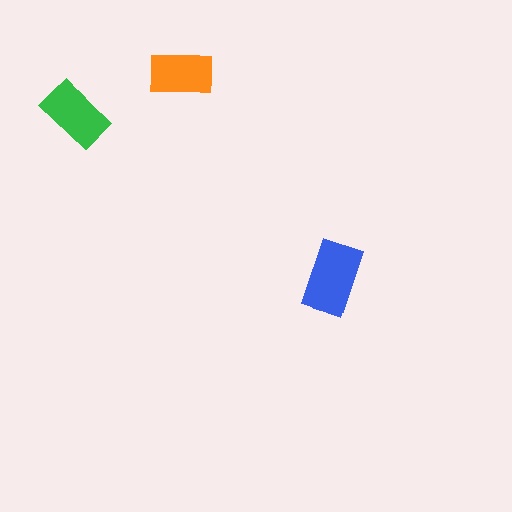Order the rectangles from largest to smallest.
the blue one, the green one, the orange one.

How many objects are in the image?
There are 3 objects in the image.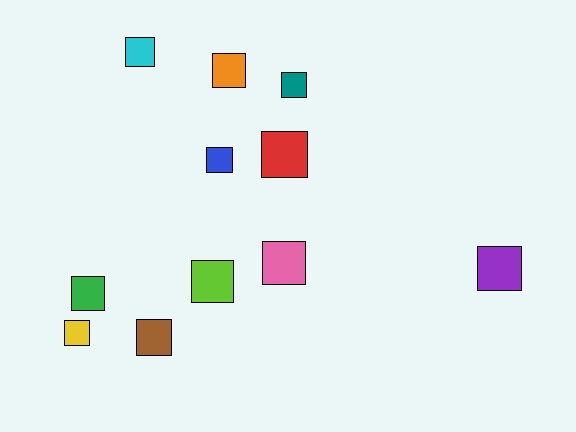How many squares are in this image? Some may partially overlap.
There are 11 squares.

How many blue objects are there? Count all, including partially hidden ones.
There is 1 blue object.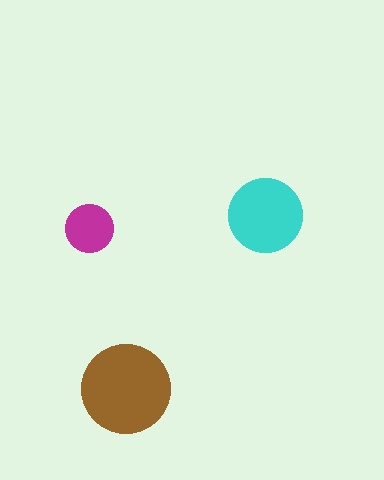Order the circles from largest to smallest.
the brown one, the cyan one, the magenta one.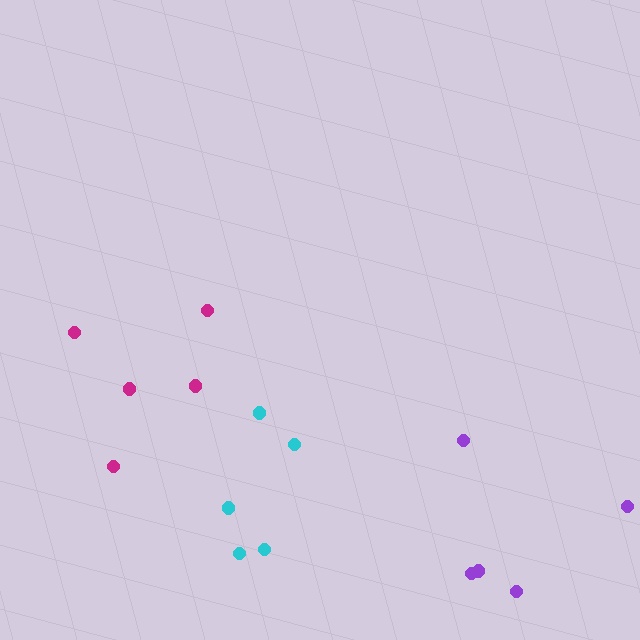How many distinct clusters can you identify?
There are 3 distinct clusters.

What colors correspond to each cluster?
The clusters are colored: purple, cyan, magenta.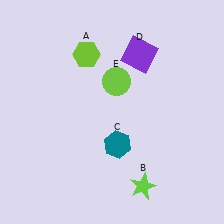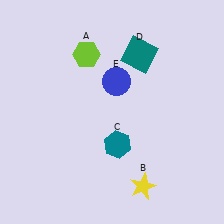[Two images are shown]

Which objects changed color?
B changed from lime to yellow. D changed from purple to teal. E changed from lime to blue.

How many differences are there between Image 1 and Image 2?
There are 3 differences between the two images.